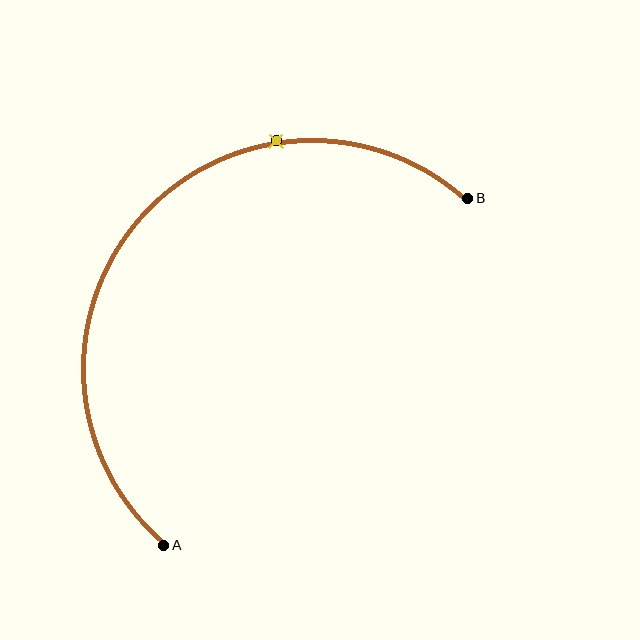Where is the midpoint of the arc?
The arc midpoint is the point on the curve farthest from the straight line joining A and B. It sits above and to the left of that line.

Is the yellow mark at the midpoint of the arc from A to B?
No. The yellow mark lies on the arc but is closer to endpoint B. The arc midpoint would be at the point on the curve equidistant along the arc from both A and B.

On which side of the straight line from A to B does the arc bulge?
The arc bulges above and to the left of the straight line connecting A and B.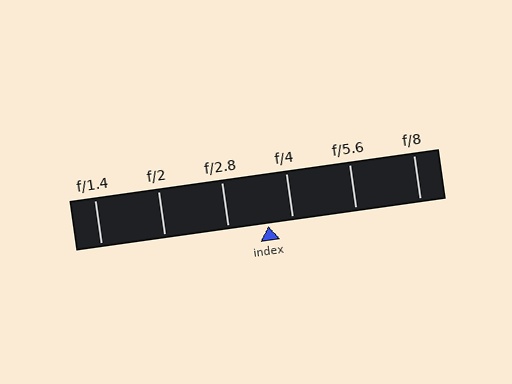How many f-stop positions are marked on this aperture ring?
There are 6 f-stop positions marked.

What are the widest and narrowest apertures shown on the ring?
The widest aperture shown is f/1.4 and the narrowest is f/8.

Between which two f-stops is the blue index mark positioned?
The index mark is between f/2.8 and f/4.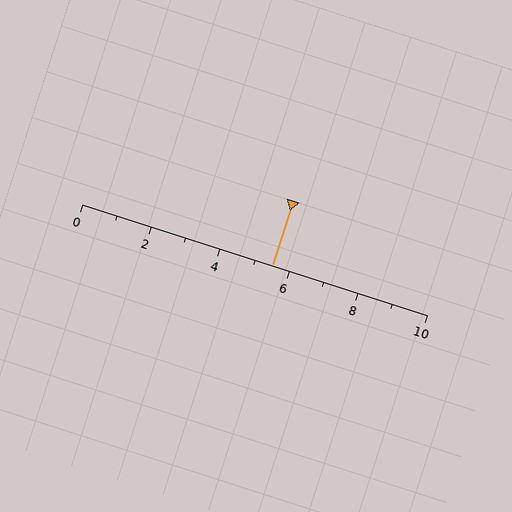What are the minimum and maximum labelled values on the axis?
The axis runs from 0 to 10.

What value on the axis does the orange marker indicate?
The marker indicates approximately 5.5.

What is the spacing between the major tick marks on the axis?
The major ticks are spaced 2 apart.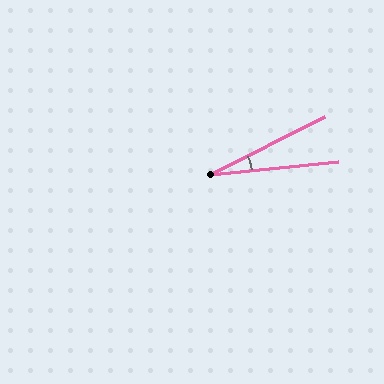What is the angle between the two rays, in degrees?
Approximately 21 degrees.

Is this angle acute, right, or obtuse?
It is acute.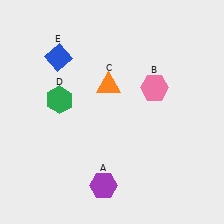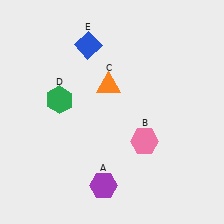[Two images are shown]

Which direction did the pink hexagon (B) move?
The pink hexagon (B) moved down.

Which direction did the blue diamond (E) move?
The blue diamond (E) moved right.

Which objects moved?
The objects that moved are: the pink hexagon (B), the blue diamond (E).